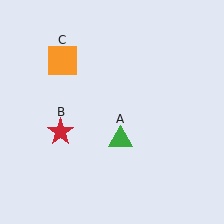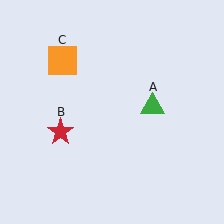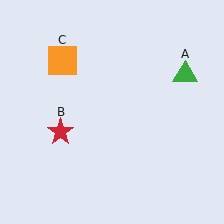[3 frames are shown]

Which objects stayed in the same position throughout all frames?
Red star (object B) and orange square (object C) remained stationary.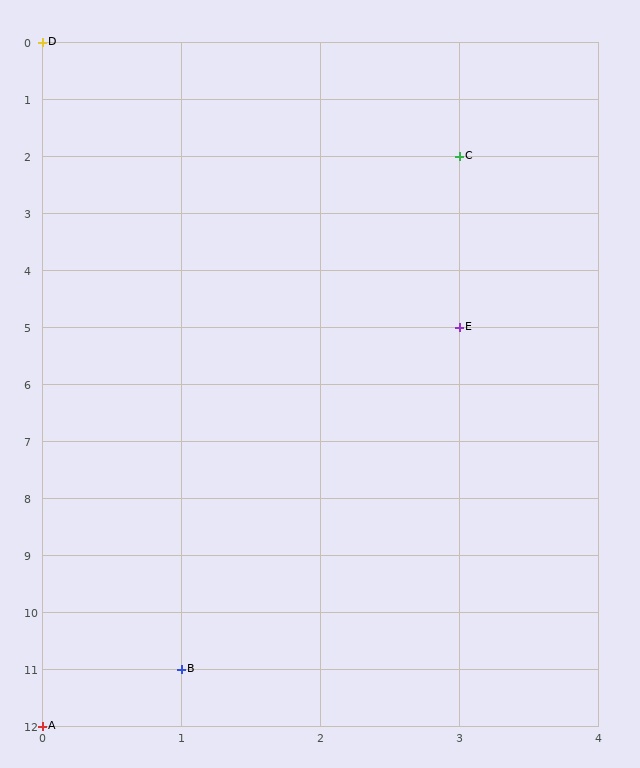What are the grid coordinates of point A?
Point A is at grid coordinates (0, 12).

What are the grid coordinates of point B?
Point B is at grid coordinates (1, 11).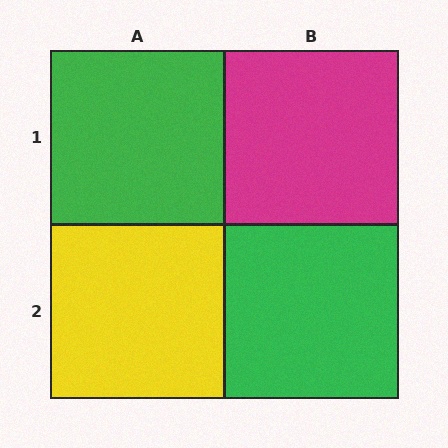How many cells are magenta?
1 cell is magenta.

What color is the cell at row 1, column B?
Magenta.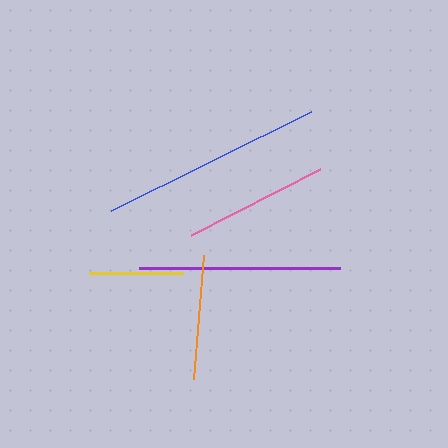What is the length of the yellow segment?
The yellow segment is approximately 94 pixels long.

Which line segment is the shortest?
The yellow line is the shortest at approximately 94 pixels.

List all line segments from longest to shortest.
From longest to shortest: blue, purple, pink, orange, yellow.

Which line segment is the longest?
The blue line is the longest at approximately 223 pixels.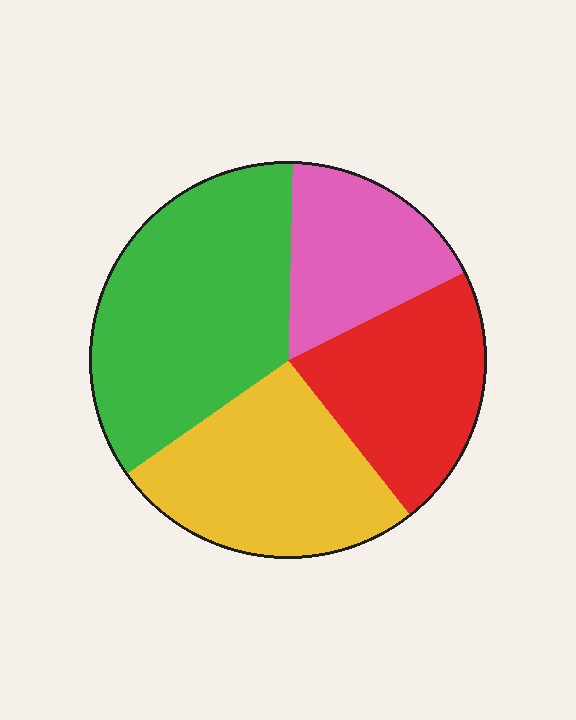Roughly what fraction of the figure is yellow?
Yellow takes up about one quarter (1/4) of the figure.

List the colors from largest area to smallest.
From largest to smallest: green, yellow, red, pink.